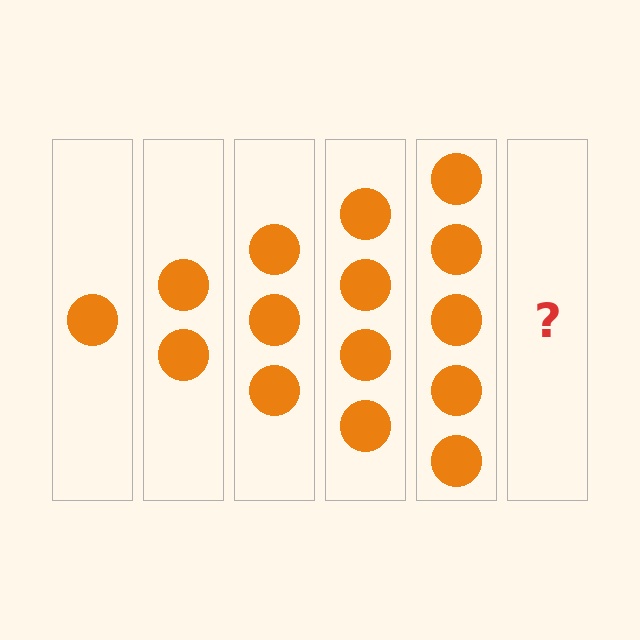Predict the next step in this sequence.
The next step is 6 circles.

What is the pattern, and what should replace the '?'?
The pattern is that each step adds one more circle. The '?' should be 6 circles.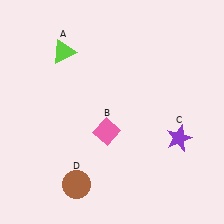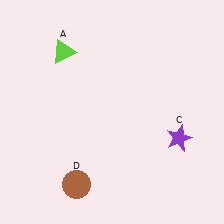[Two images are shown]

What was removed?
The pink diamond (B) was removed in Image 2.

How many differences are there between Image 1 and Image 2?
There is 1 difference between the two images.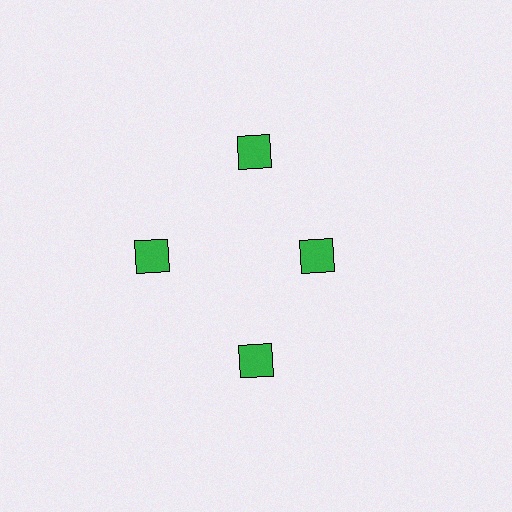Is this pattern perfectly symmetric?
No. The 4 green diamonds are arranged in a ring, but one element near the 3 o'clock position is pulled inward toward the center, breaking the 4-fold rotational symmetry.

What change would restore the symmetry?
The symmetry would be restored by moving it outward, back onto the ring so that all 4 diamonds sit at equal angles and equal distance from the center.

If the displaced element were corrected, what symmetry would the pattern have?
It would have 4-fold rotational symmetry — the pattern would map onto itself every 90 degrees.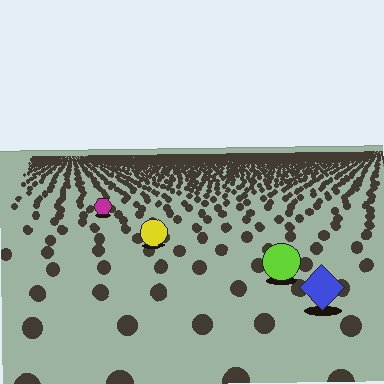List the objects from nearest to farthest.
From nearest to farthest: the blue diamond, the lime circle, the yellow circle, the magenta hexagon.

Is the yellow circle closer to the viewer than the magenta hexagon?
Yes. The yellow circle is closer — you can tell from the texture gradient: the ground texture is coarser near it.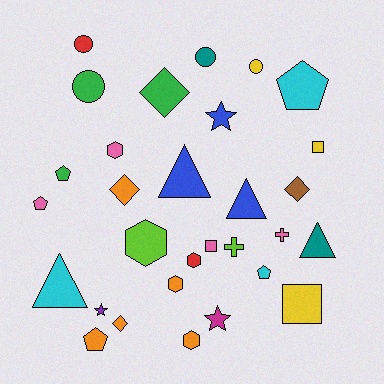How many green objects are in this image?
There are 3 green objects.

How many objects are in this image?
There are 30 objects.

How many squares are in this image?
There are 3 squares.